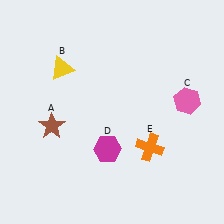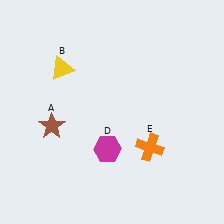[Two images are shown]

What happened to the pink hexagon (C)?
The pink hexagon (C) was removed in Image 2. It was in the top-right area of Image 1.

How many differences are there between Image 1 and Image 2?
There is 1 difference between the two images.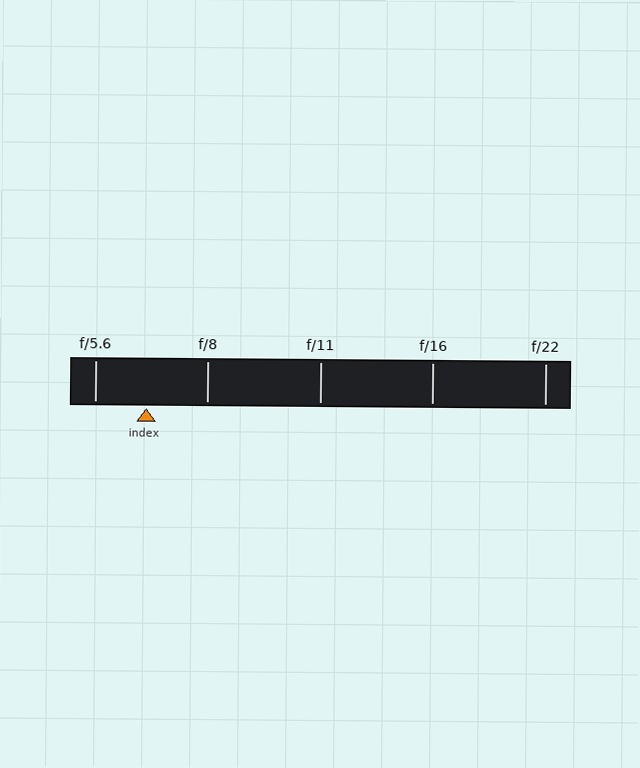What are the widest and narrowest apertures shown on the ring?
The widest aperture shown is f/5.6 and the narrowest is f/22.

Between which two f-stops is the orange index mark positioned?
The index mark is between f/5.6 and f/8.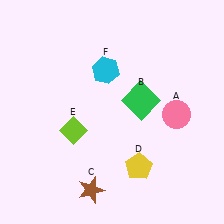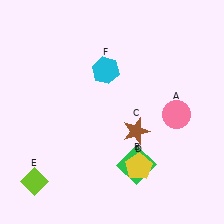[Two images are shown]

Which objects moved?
The objects that moved are: the green square (B), the brown star (C), the lime diamond (E).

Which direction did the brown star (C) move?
The brown star (C) moved up.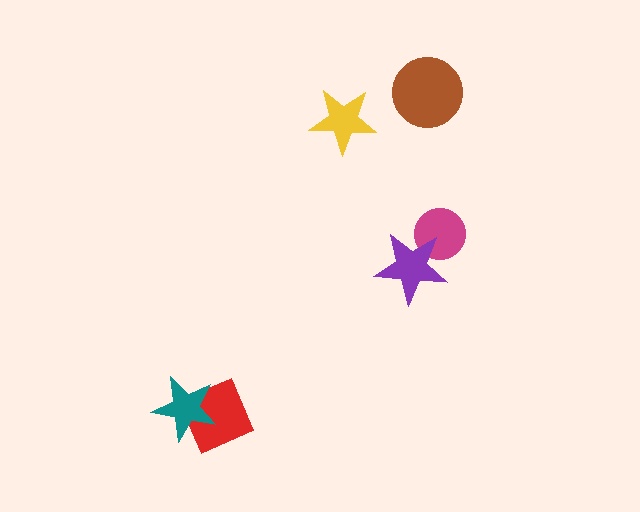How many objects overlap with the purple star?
1 object overlaps with the purple star.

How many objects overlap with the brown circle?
0 objects overlap with the brown circle.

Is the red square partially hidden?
Yes, it is partially covered by another shape.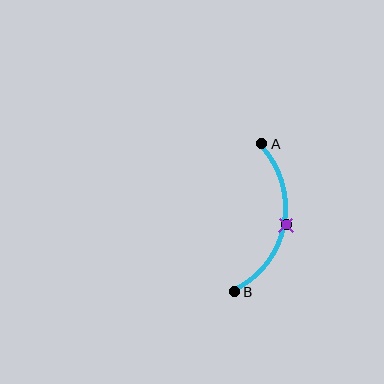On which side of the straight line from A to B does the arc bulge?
The arc bulges to the right of the straight line connecting A and B.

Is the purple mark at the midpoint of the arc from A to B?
Yes. The purple mark lies on the arc at equal arc-length from both A and B — it is the arc midpoint.